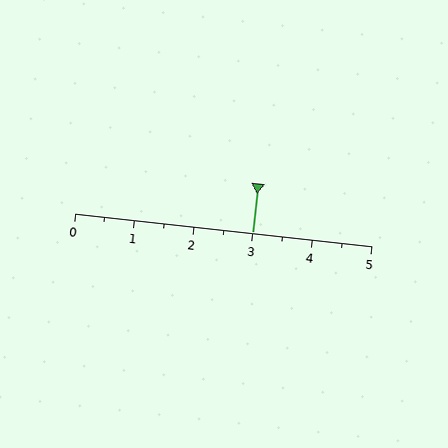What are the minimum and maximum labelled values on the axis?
The axis runs from 0 to 5.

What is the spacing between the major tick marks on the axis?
The major ticks are spaced 1 apart.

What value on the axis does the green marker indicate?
The marker indicates approximately 3.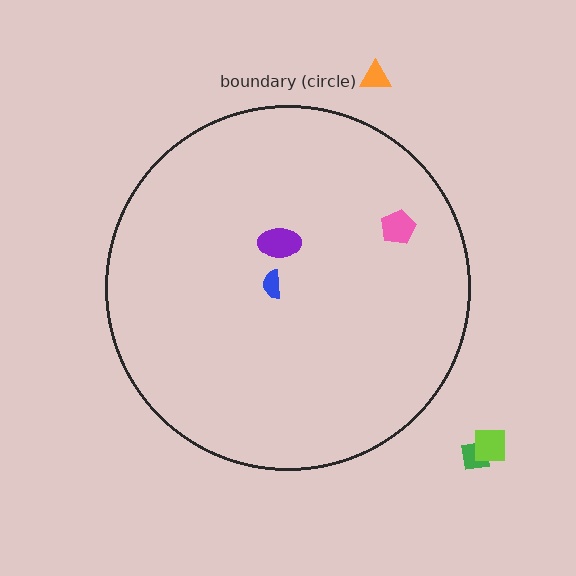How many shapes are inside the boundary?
3 inside, 3 outside.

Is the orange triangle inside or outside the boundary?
Outside.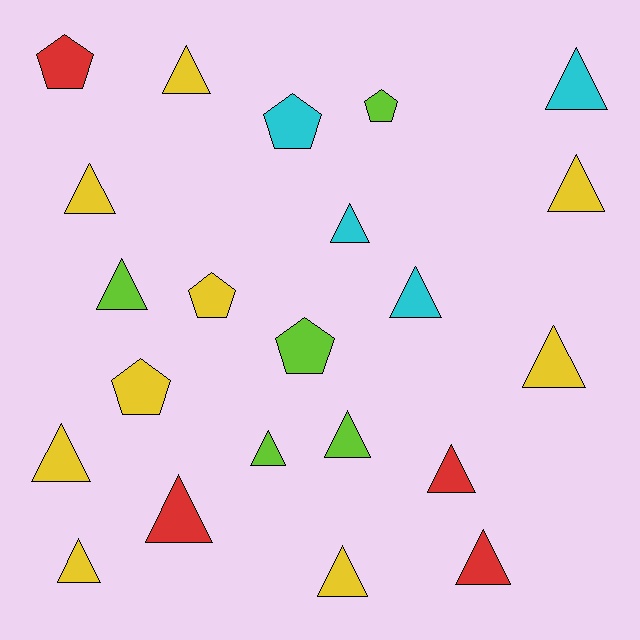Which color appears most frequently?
Yellow, with 9 objects.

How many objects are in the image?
There are 22 objects.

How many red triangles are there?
There are 3 red triangles.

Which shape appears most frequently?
Triangle, with 16 objects.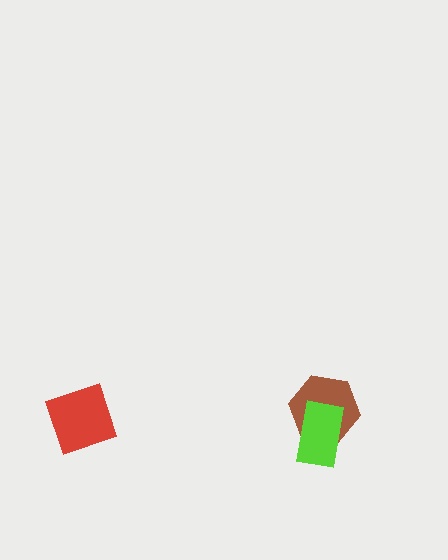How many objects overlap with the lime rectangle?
1 object overlaps with the lime rectangle.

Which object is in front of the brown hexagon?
The lime rectangle is in front of the brown hexagon.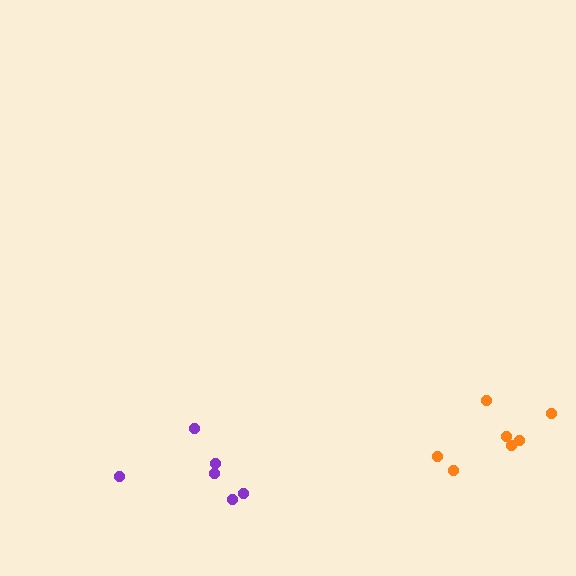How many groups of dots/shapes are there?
There are 2 groups.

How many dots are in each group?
Group 1: 7 dots, Group 2: 6 dots (13 total).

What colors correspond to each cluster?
The clusters are colored: orange, purple.